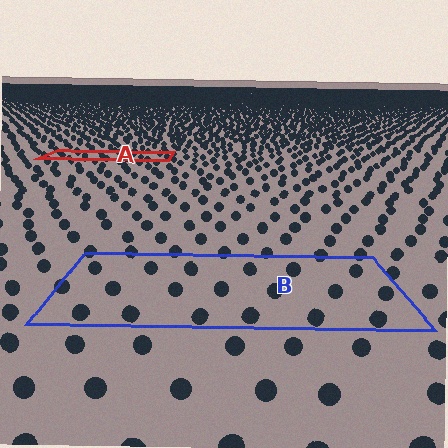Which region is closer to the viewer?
Region B is closer. The texture elements there are larger and more spread out.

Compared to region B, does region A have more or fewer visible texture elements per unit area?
Region A has more texture elements per unit area — they are packed more densely because it is farther away.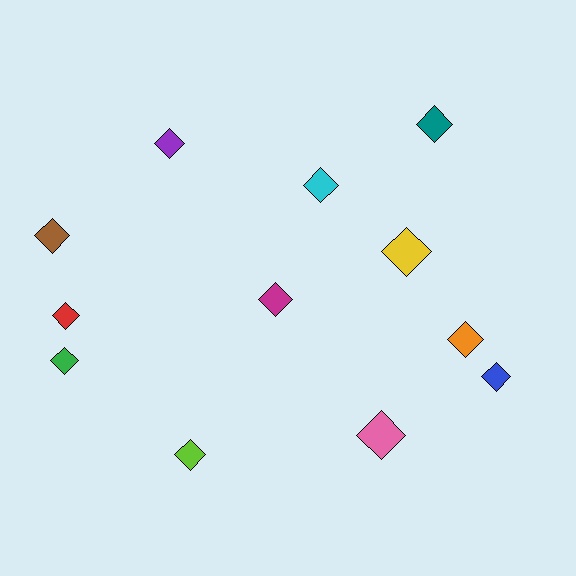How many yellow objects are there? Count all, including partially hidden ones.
There is 1 yellow object.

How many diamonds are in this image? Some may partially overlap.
There are 12 diamonds.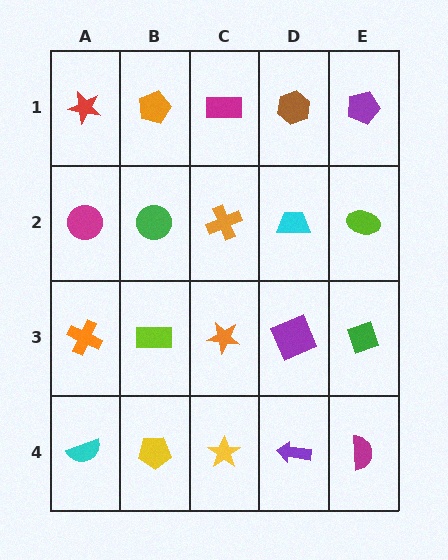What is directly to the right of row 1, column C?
A brown hexagon.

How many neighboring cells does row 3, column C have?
4.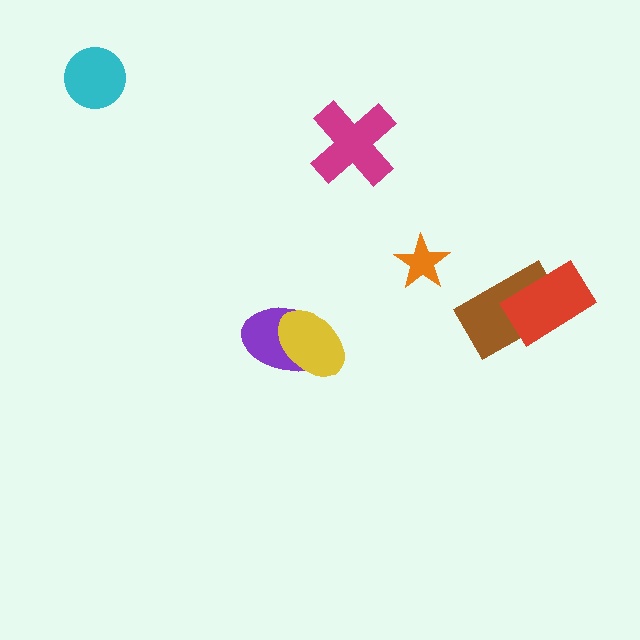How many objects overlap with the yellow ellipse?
1 object overlaps with the yellow ellipse.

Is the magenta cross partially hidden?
No, no other shape covers it.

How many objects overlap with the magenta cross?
0 objects overlap with the magenta cross.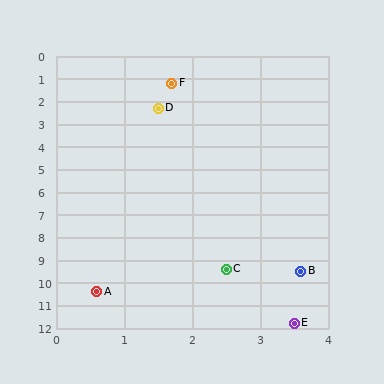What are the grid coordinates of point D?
Point D is at approximately (1.5, 2.3).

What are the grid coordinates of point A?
Point A is at approximately (0.6, 10.4).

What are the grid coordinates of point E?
Point E is at approximately (3.5, 11.8).